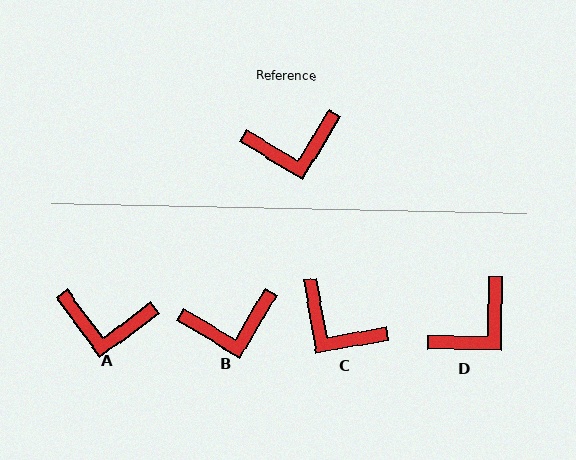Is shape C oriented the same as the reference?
No, it is off by about 49 degrees.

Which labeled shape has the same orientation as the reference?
B.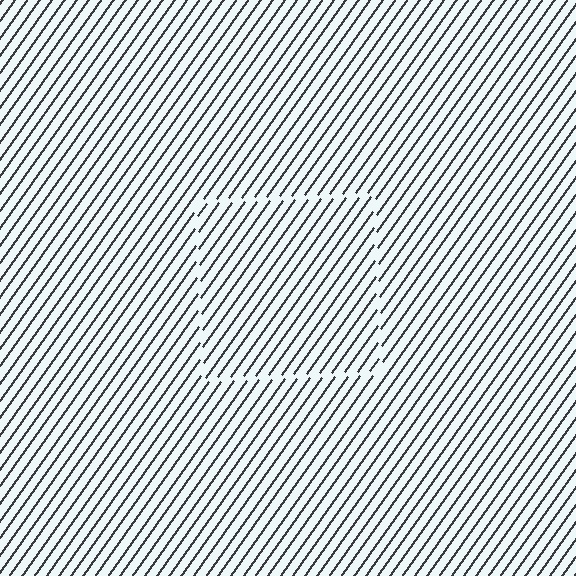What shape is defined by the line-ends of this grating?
An illusory square. The interior of the shape contains the same grating, shifted by half a period — the contour is defined by the phase discontinuity where line-ends from the inner and outer gratings abut.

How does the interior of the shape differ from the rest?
The interior of the shape contains the same grating, shifted by half a period — the contour is defined by the phase discontinuity where line-ends from the inner and outer gratings abut.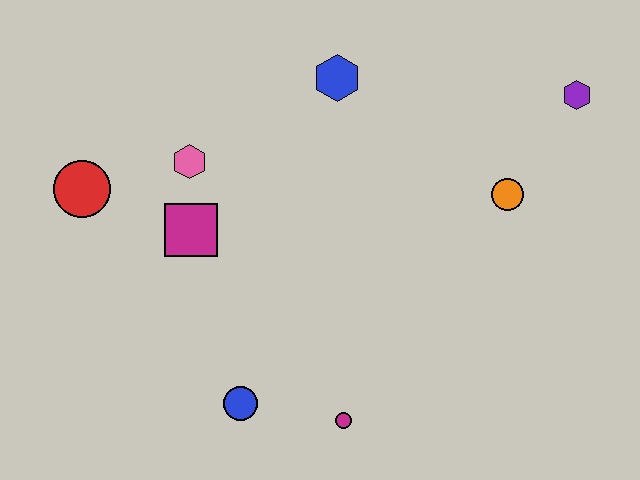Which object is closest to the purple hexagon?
The orange circle is closest to the purple hexagon.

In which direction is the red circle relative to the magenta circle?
The red circle is to the left of the magenta circle.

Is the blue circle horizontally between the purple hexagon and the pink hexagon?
Yes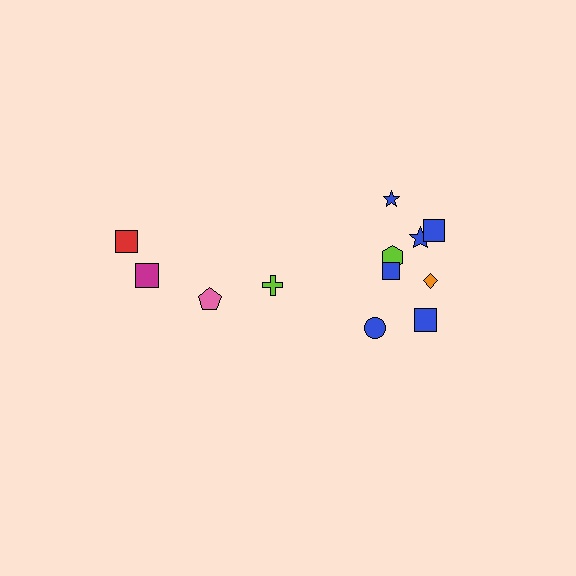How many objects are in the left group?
There are 4 objects.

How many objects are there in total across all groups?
There are 12 objects.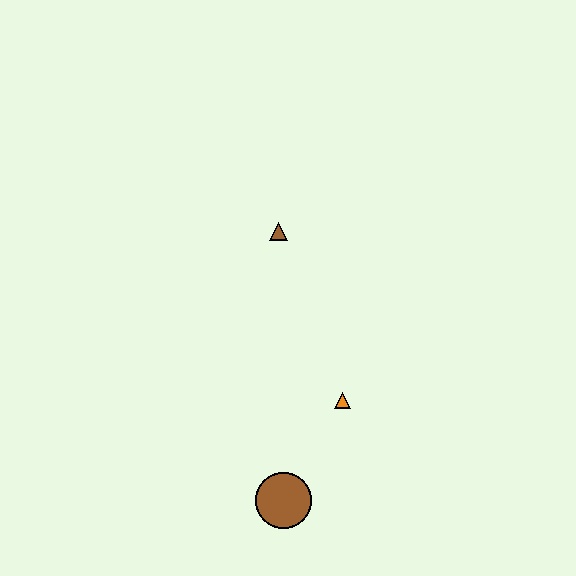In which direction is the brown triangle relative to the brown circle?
The brown triangle is above the brown circle.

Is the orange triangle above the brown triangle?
No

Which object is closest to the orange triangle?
The brown circle is closest to the orange triangle.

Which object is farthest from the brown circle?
The brown triangle is farthest from the brown circle.